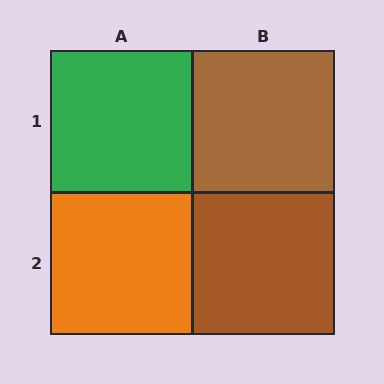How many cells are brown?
2 cells are brown.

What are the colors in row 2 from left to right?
Orange, brown.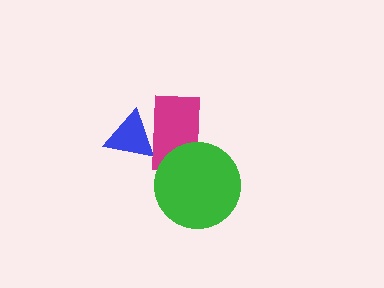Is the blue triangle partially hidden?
Yes, it is partially covered by another shape.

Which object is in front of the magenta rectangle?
The green circle is in front of the magenta rectangle.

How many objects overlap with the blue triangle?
1 object overlaps with the blue triangle.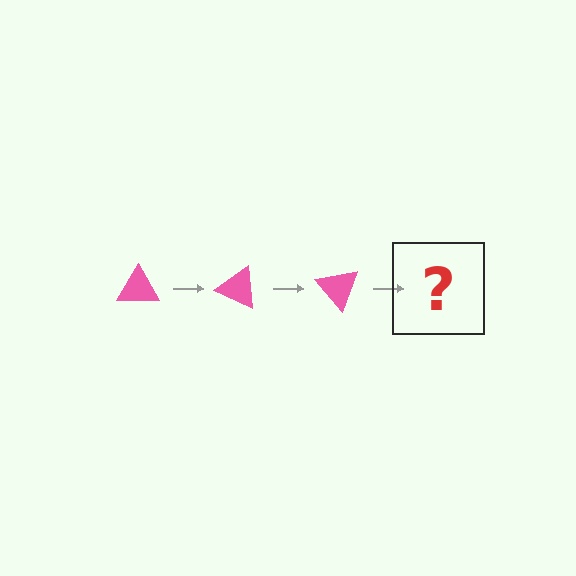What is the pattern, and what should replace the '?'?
The pattern is that the triangle rotates 25 degrees each step. The '?' should be a pink triangle rotated 75 degrees.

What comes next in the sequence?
The next element should be a pink triangle rotated 75 degrees.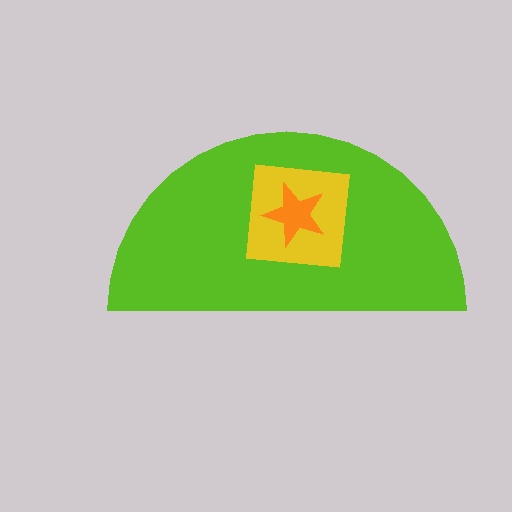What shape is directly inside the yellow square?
The orange star.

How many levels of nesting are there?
3.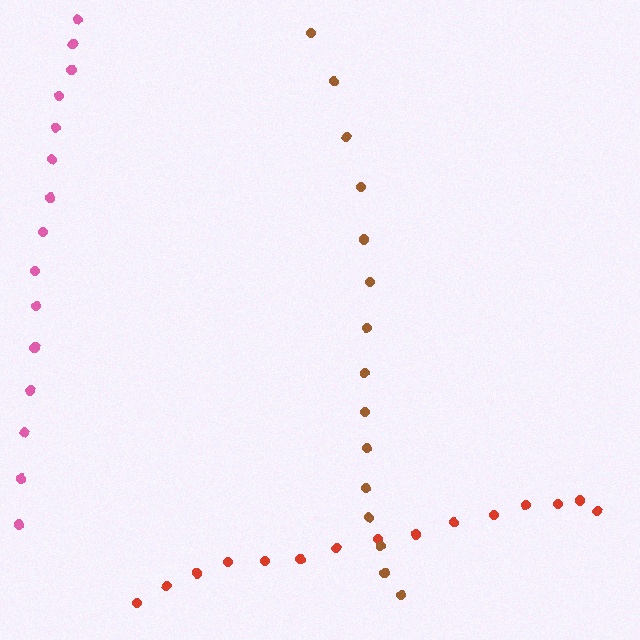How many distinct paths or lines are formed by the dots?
There are 3 distinct paths.